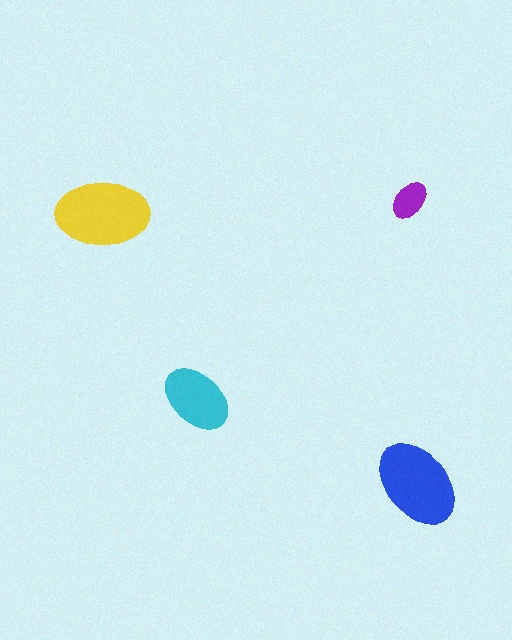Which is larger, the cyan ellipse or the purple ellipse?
The cyan one.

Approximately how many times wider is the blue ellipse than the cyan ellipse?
About 1.5 times wider.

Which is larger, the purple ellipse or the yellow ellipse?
The yellow one.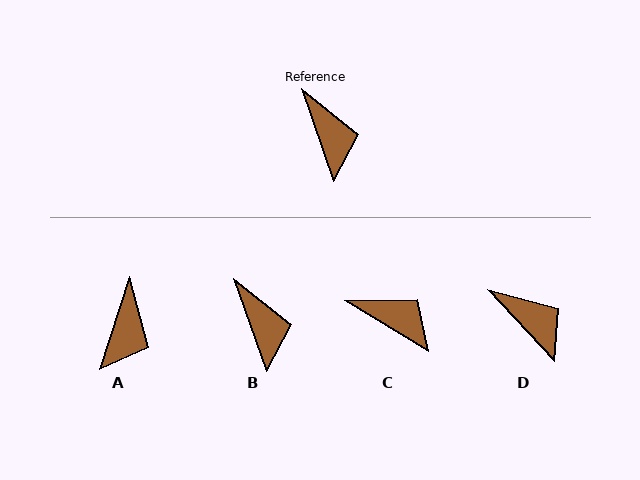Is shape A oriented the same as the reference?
No, it is off by about 37 degrees.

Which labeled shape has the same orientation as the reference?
B.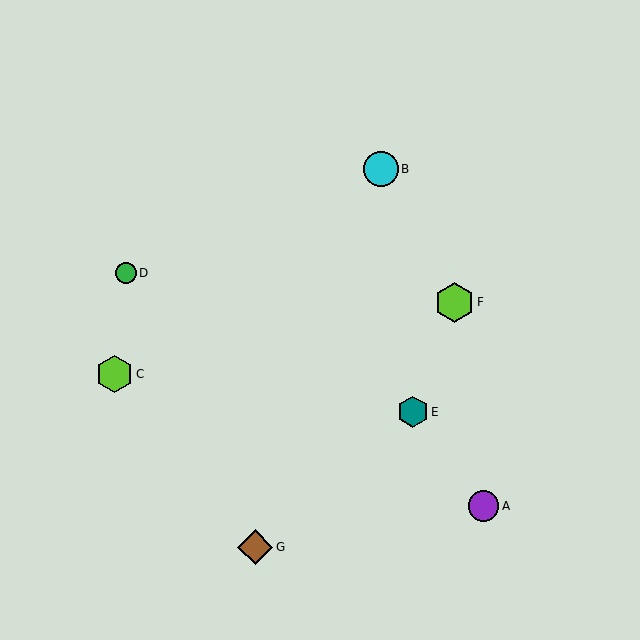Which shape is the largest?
The lime hexagon (labeled F) is the largest.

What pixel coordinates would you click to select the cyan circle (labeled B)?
Click at (381, 169) to select the cyan circle B.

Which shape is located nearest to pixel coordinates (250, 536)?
The brown diamond (labeled G) at (255, 547) is nearest to that location.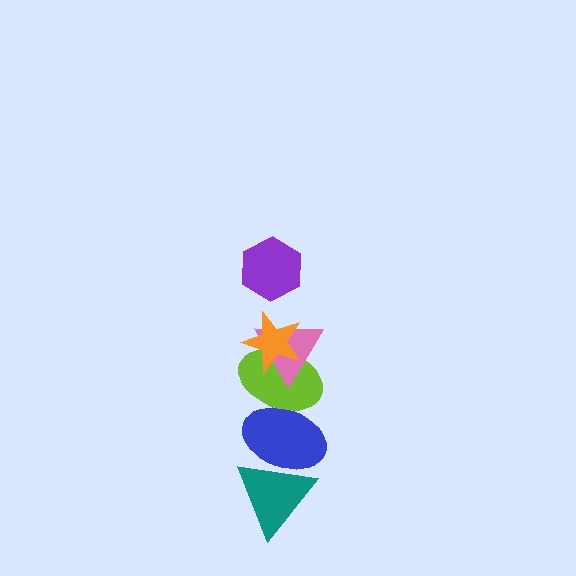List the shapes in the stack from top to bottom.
From top to bottom: the purple hexagon, the orange star, the pink triangle, the lime ellipse, the blue ellipse, the teal triangle.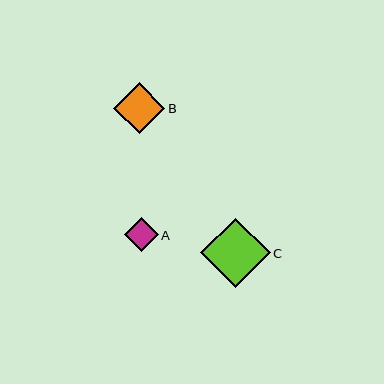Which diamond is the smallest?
Diamond A is the smallest with a size of approximately 34 pixels.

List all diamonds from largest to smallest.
From largest to smallest: C, B, A.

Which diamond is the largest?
Diamond C is the largest with a size of approximately 69 pixels.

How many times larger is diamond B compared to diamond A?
Diamond B is approximately 1.5 times the size of diamond A.